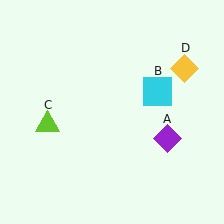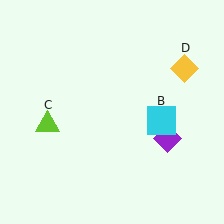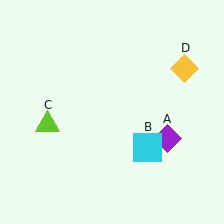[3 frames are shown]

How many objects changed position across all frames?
1 object changed position: cyan square (object B).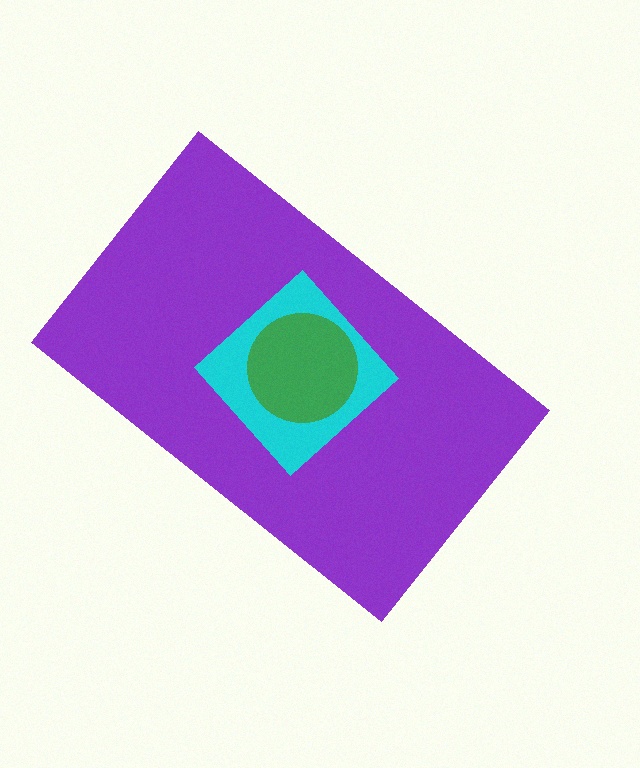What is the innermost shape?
The green circle.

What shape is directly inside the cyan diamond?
The green circle.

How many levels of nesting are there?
3.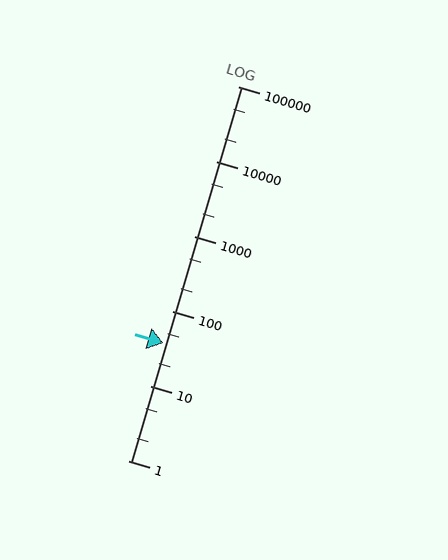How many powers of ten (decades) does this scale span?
The scale spans 5 decades, from 1 to 100000.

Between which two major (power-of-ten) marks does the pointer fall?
The pointer is between 10 and 100.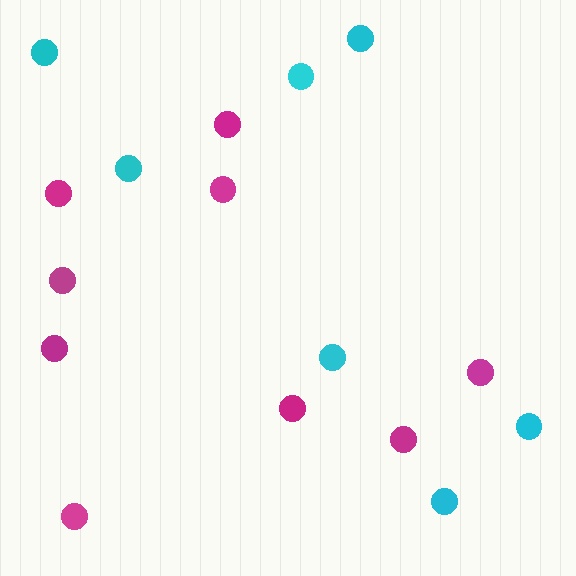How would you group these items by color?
There are 2 groups: one group of cyan circles (7) and one group of magenta circles (9).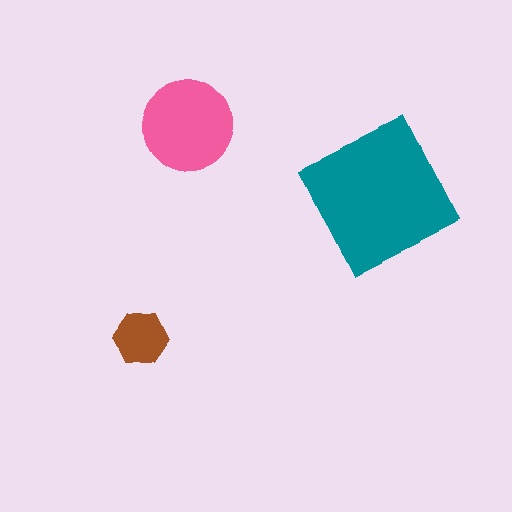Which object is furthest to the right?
The teal square is rightmost.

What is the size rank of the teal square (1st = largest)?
1st.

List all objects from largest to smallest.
The teal square, the pink circle, the brown hexagon.